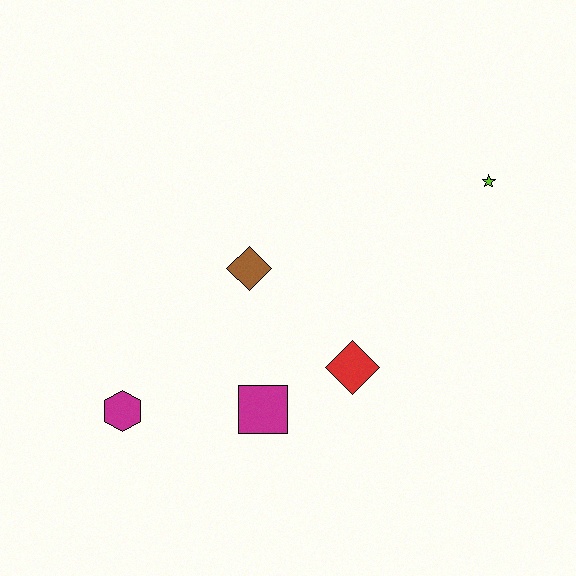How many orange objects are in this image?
There are no orange objects.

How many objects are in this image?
There are 5 objects.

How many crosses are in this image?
There are no crosses.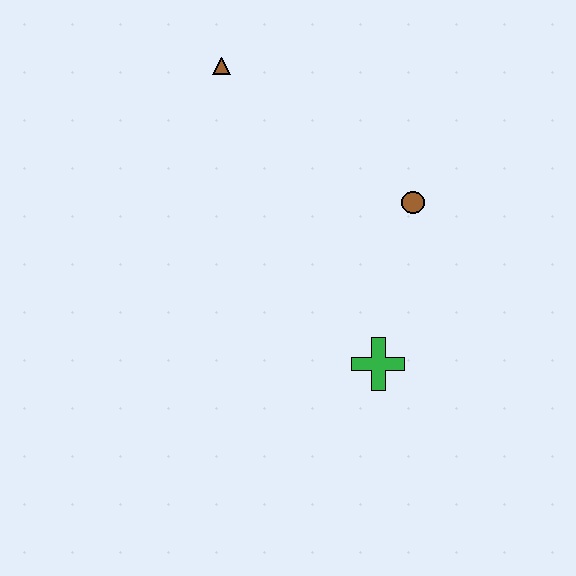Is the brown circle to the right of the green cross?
Yes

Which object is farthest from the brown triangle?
The green cross is farthest from the brown triangle.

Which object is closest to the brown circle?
The green cross is closest to the brown circle.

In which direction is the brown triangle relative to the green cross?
The brown triangle is above the green cross.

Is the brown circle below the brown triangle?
Yes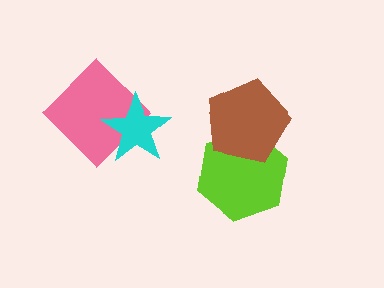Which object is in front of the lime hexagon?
The brown pentagon is in front of the lime hexagon.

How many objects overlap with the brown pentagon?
1 object overlaps with the brown pentagon.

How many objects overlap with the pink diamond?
1 object overlaps with the pink diamond.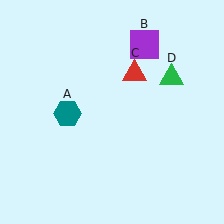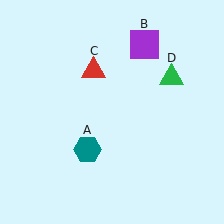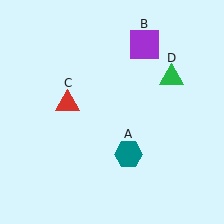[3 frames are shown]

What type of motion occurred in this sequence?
The teal hexagon (object A), red triangle (object C) rotated counterclockwise around the center of the scene.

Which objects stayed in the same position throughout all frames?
Purple square (object B) and green triangle (object D) remained stationary.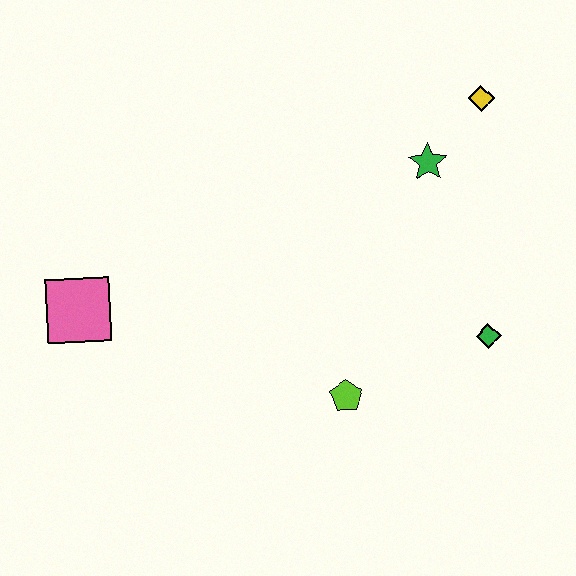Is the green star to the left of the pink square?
No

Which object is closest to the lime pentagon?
The green diamond is closest to the lime pentagon.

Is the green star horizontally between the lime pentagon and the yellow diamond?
Yes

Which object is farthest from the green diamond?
The pink square is farthest from the green diamond.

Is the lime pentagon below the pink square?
Yes